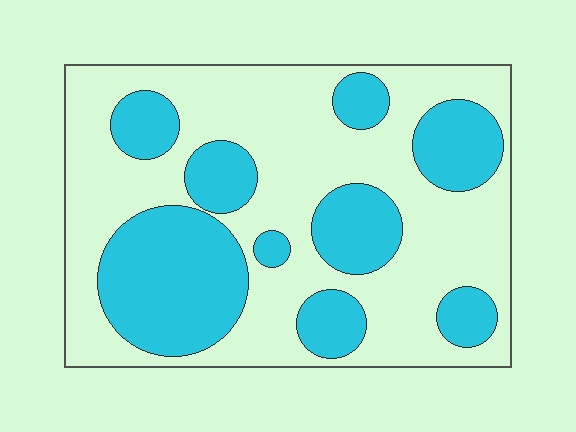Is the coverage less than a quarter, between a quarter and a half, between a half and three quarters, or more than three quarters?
Between a quarter and a half.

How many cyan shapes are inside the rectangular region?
9.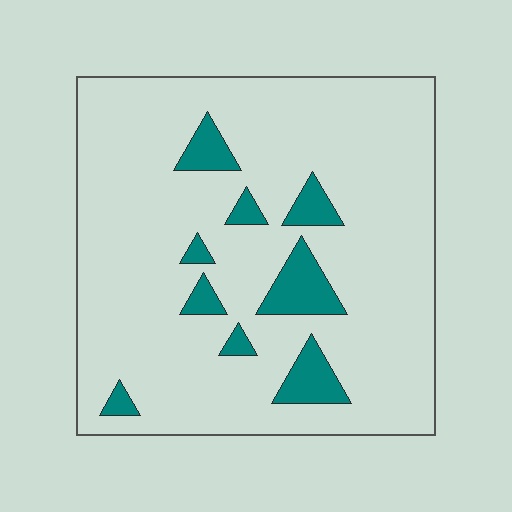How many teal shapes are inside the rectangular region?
9.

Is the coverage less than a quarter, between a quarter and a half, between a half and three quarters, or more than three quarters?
Less than a quarter.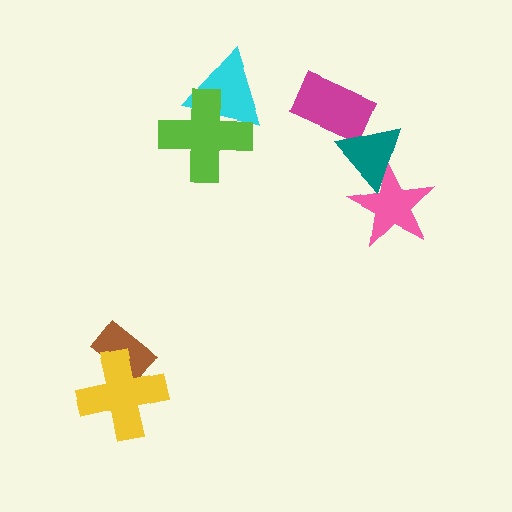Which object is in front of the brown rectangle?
The yellow cross is in front of the brown rectangle.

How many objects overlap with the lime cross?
1 object overlaps with the lime cross.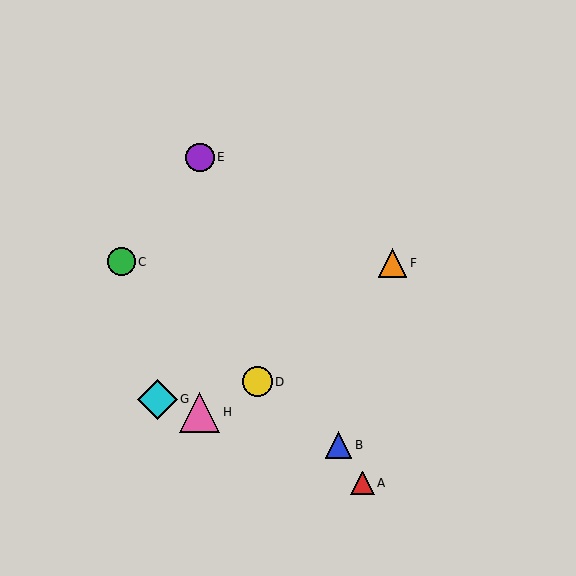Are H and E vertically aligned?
Yes, both are at x≈200.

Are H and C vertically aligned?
No, H is at x≈200 and C is at x≈121.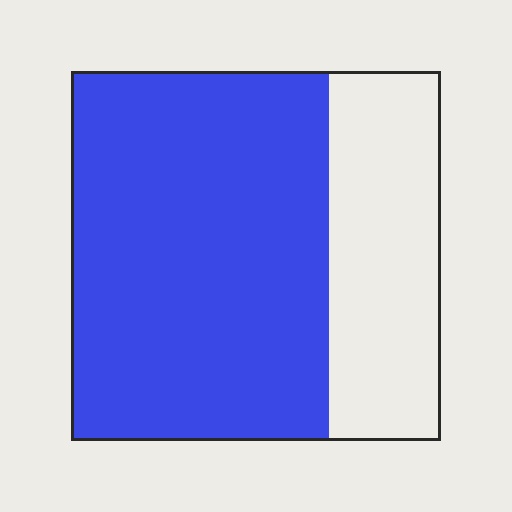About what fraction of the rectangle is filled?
About two thirds (2/3).